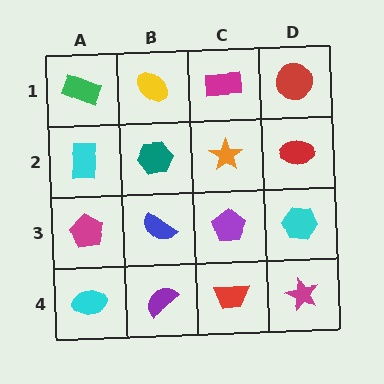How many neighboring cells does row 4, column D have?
2.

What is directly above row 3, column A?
A cyan rectangle.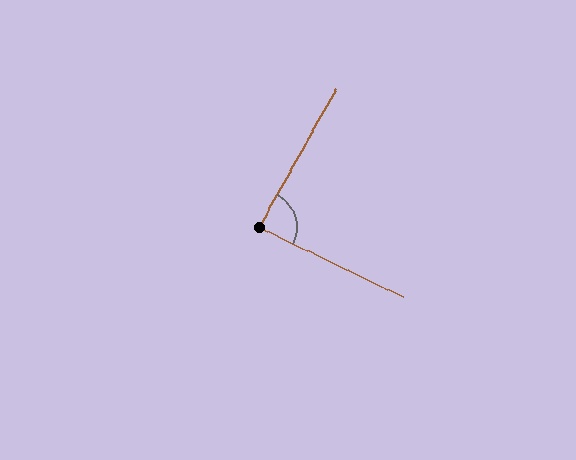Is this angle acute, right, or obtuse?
It is approximately a right angle.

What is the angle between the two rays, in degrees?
Approximately 87 degrees.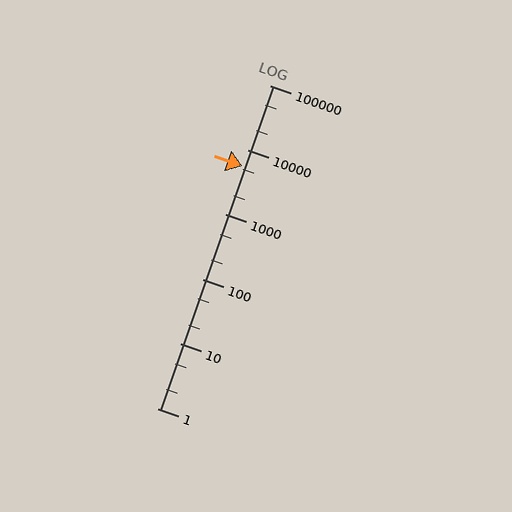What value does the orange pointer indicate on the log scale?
The pointer indicates approximately 5700.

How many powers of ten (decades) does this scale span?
The scale spans 5 decades, from 1 to 100000.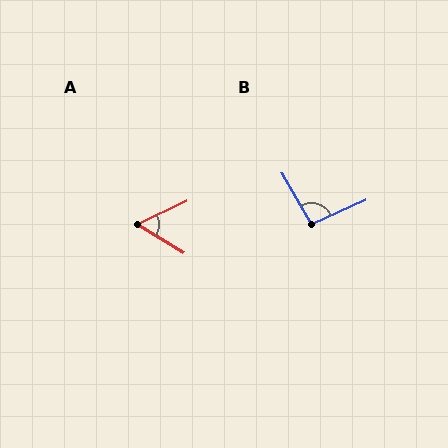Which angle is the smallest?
A, at approximately 57 degrees.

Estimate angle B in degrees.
Approximately 94 degrees.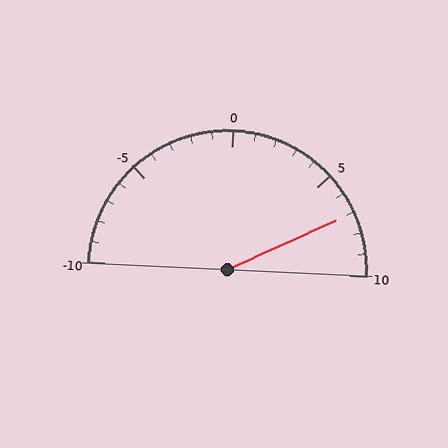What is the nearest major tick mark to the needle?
The nearest major tick mark is 5.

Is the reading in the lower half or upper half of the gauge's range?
The reading is in the upper half of the range (-10 to 10).